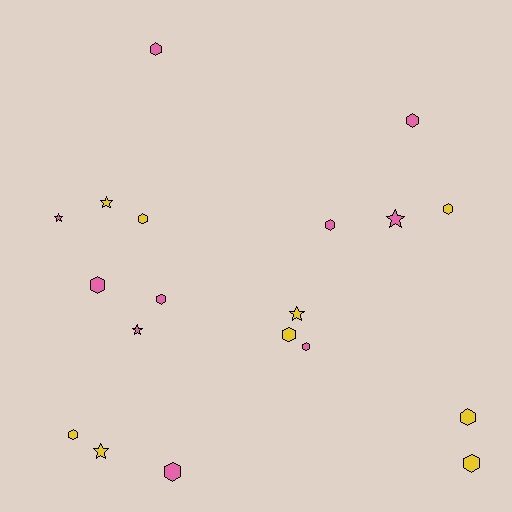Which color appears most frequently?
Pink, with 10 objects.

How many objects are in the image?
There are 19 objects.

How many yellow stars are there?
There are 3 yellow stars.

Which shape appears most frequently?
Hexagon, with 13 objects.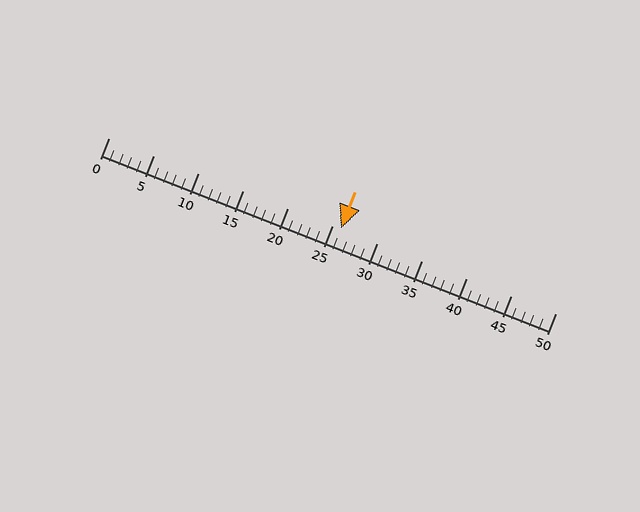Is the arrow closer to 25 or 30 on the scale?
The arrow is closer to 25.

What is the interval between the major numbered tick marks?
The major tick marks are spaced 5 units apart.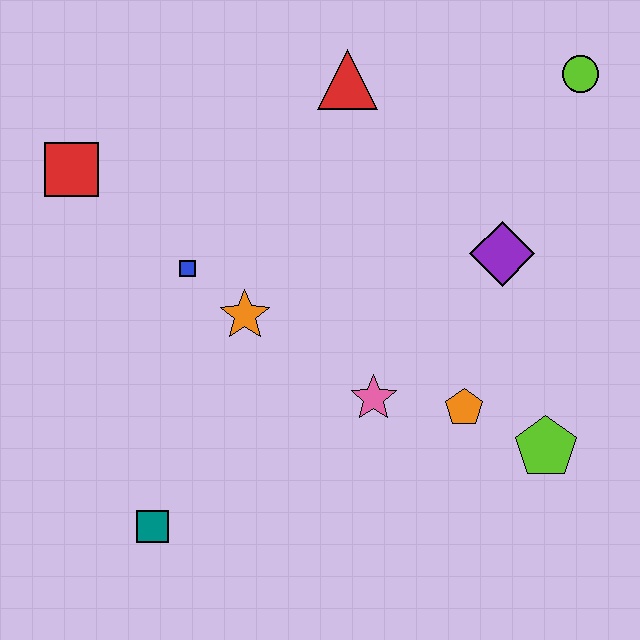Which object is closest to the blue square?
The orange star is closest to the blue square.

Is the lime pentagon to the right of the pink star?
Yes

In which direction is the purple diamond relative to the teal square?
The purple diamond is to the right of the teal square.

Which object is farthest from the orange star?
The lime circle is farthest from the orange star.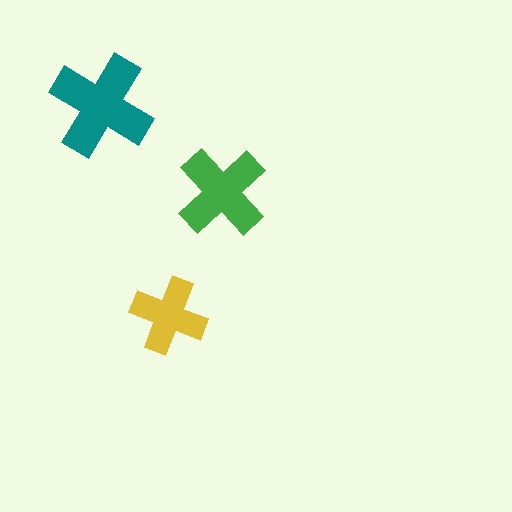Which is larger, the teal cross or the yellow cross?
The teal one.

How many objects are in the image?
There are 3 objects in the image.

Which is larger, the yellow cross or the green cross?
The green one.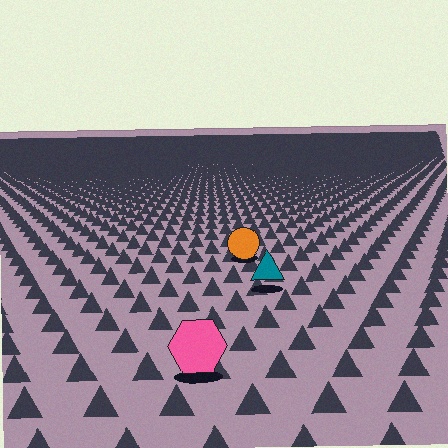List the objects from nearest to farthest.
From nearest to farthest: the pink hexagon, the teal triangle, the orange circle.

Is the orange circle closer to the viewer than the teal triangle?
No. The teal triangle is closer — you can tell from the texture gradient: the ground texture is coarser near it.